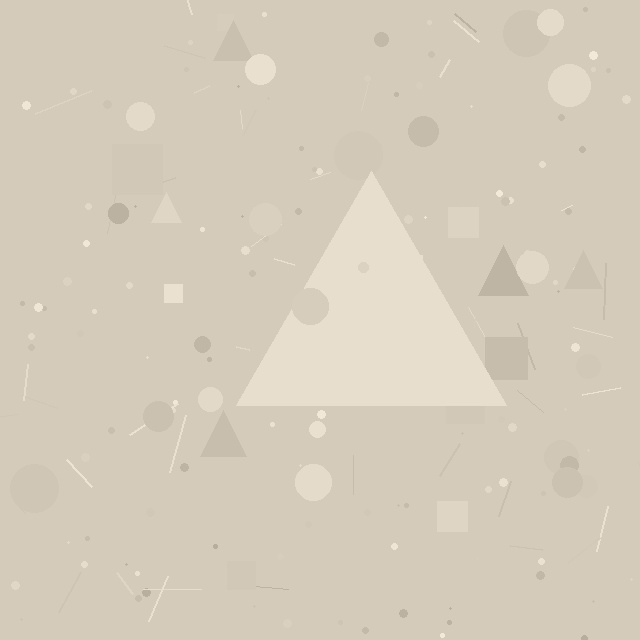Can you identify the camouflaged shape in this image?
The camouflaged shape is a triangle.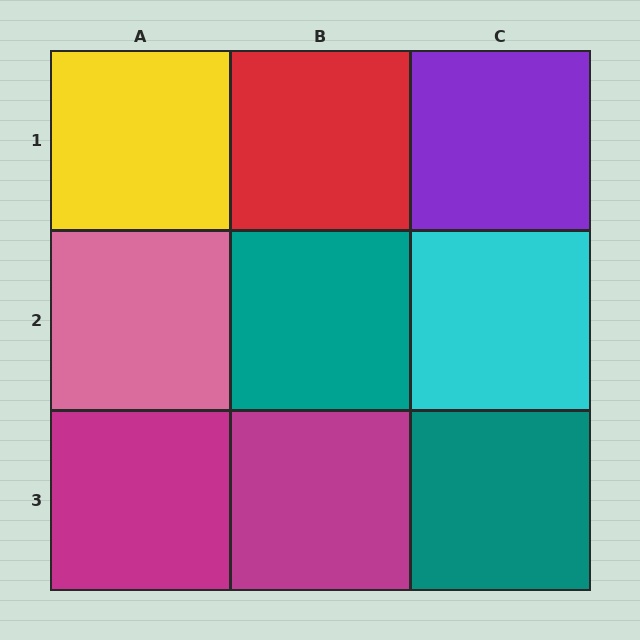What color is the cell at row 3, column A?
Magenta.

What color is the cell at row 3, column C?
Teal.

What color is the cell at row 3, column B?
Magenta.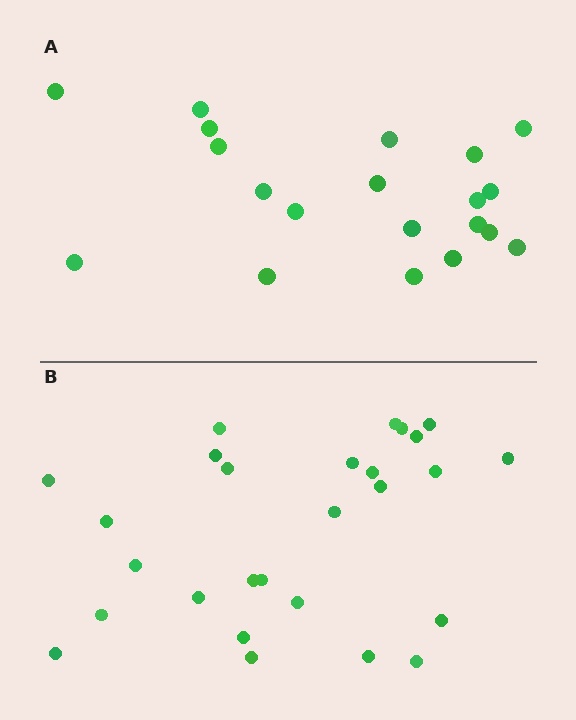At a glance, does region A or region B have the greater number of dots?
Region B (the bottom region) has more dots.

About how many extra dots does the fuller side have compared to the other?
Region B has roughly 8 or so more dots than region A.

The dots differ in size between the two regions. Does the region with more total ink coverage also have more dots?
No. Region A has more total ink coverage because its dots are larger, but region B actually contains more individual dots. Total area can be misleading — the number of items is what matters here.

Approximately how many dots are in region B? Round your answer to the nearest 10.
About 30 dots. (The exact count is 27, which rounds to 30.)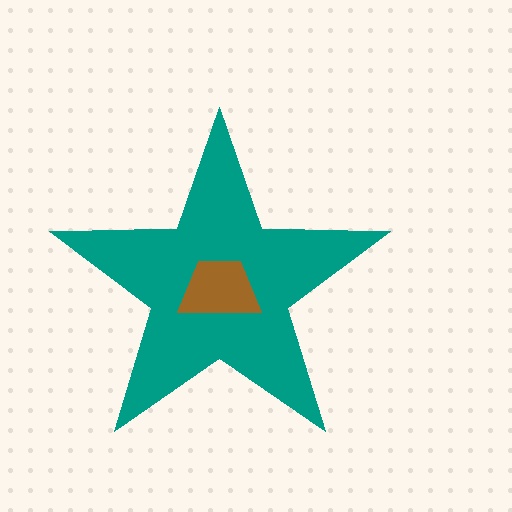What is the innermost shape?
The brown trapezoid.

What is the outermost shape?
The teal star.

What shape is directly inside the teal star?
The brown trapezoid.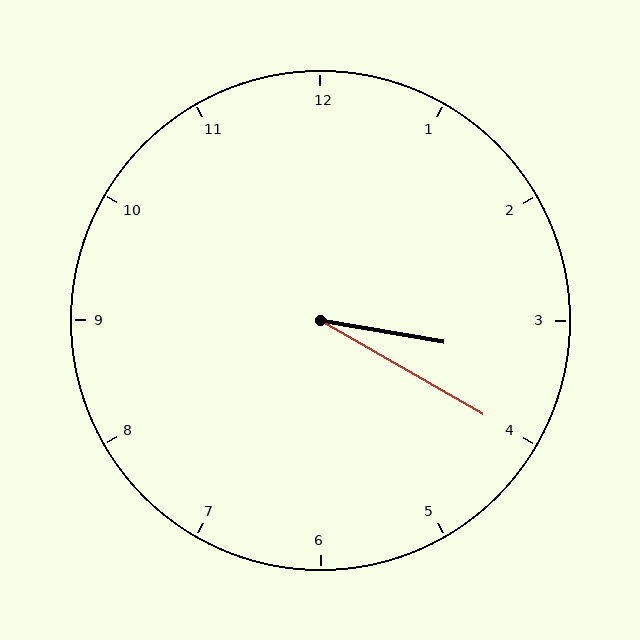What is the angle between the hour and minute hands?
Approximately 20 degrees.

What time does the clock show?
3:20.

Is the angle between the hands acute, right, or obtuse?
It is acute.